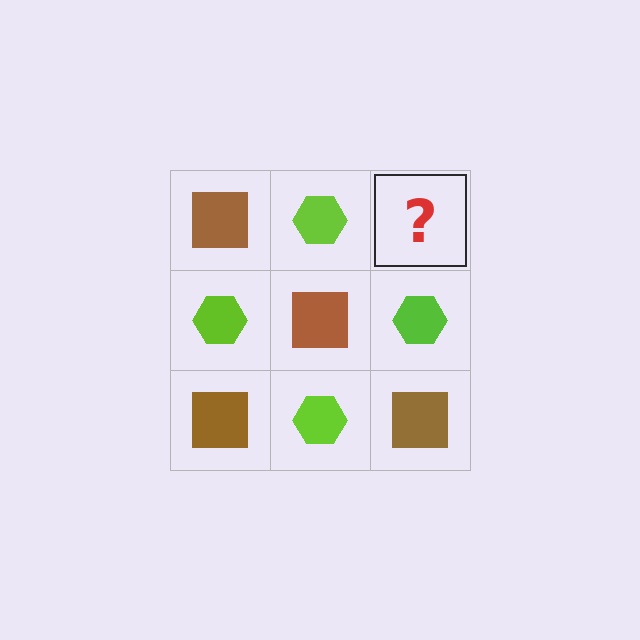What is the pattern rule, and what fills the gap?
The rule is that it alternates brown square and lime hexagon in a checkerboard pattern. The gap should be filled with a brown square.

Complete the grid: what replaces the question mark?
The question mark should be replaced with a brown square.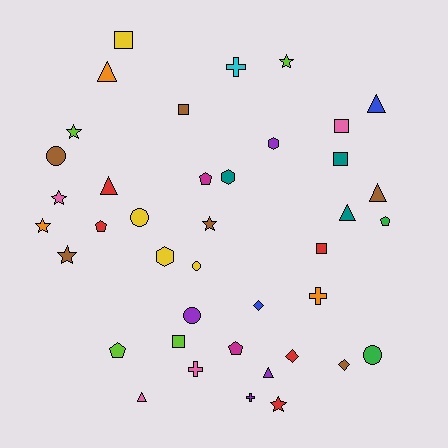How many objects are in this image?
There are 40 objects.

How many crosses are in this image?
There are 4 crosses.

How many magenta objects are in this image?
There are 2 magenta objects.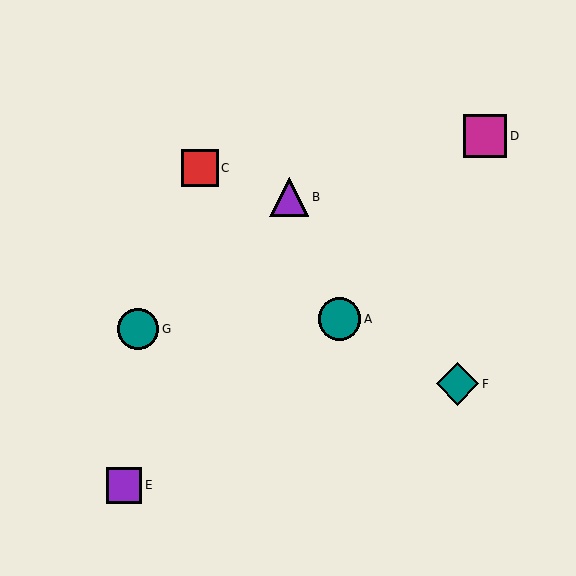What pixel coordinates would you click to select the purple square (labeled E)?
Click at (124, 485) to select the purple square E.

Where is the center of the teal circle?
The center of the teal circle is at (138, 329).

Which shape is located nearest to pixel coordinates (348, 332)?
The teal circle (labeled A) at (340, 319) is nearest to that location.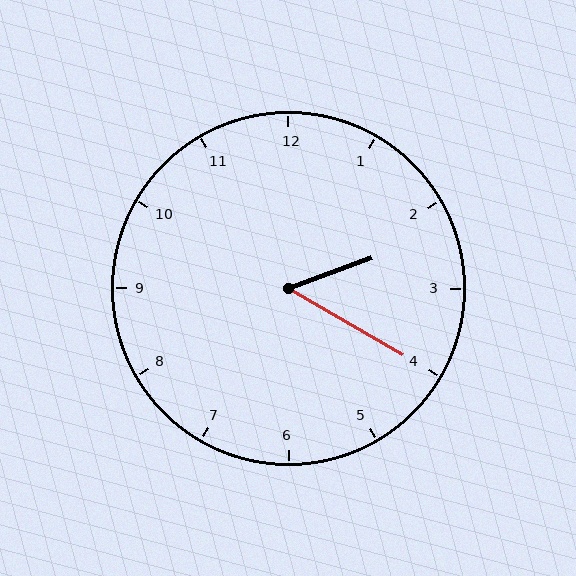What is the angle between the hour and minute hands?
Approximately 50 degrees.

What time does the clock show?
2:20.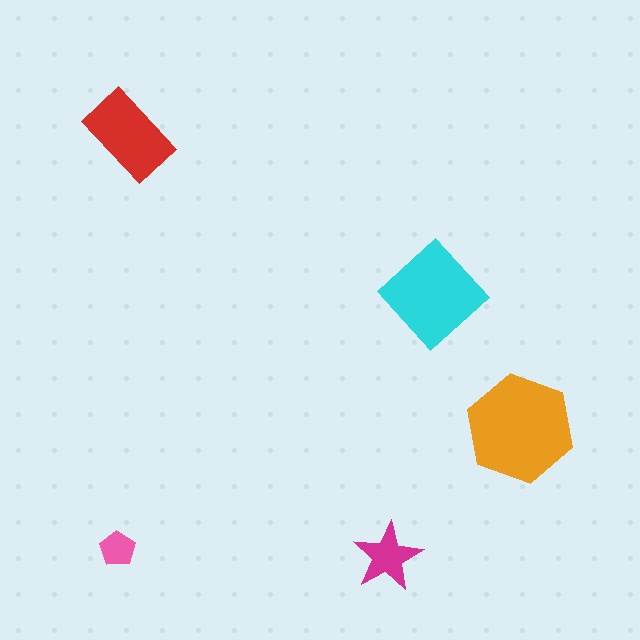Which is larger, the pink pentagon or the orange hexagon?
The orange hexagon.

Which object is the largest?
The orange hexagon.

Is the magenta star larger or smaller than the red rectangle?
Smaller.